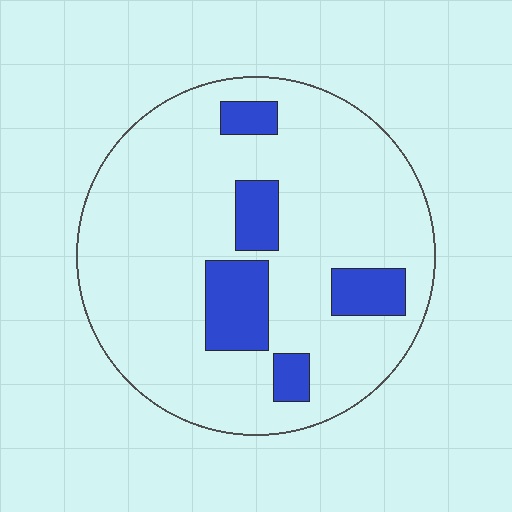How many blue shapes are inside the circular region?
5.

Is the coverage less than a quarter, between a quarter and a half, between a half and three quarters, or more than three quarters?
Less than a quarter.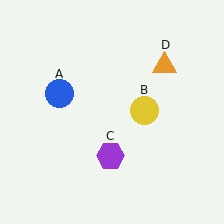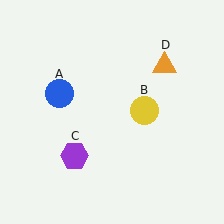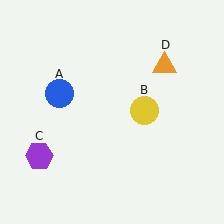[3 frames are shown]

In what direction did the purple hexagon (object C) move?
The purple hexagon (object C) moved left.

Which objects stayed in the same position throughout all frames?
Blue circle (object A) and yellow circle (object B) and orange triangle (object D) remained stationary.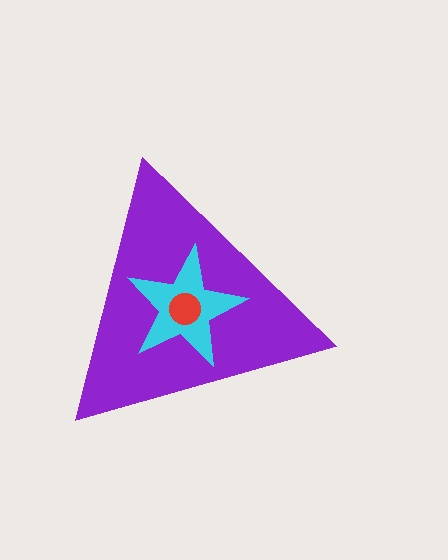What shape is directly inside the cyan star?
The red circle.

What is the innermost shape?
The red circle.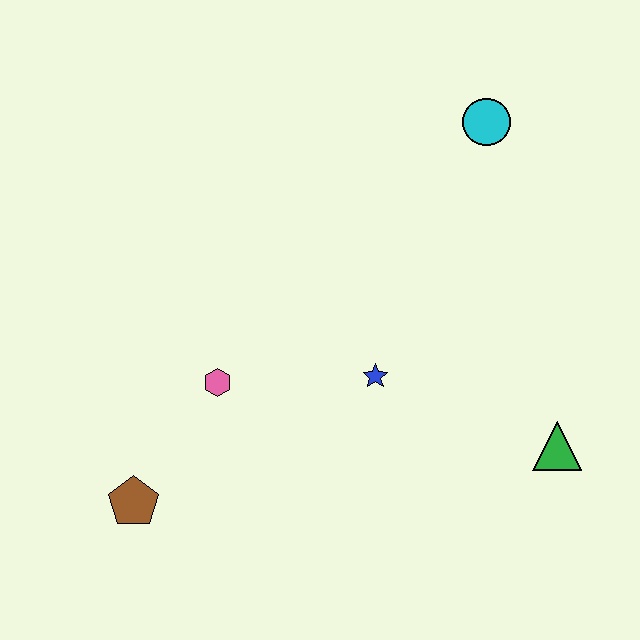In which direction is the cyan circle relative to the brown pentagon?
The cyan circle is above the brown pentagon.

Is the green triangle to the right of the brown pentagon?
Yes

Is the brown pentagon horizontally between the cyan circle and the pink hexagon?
No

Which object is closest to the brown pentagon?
The pink hexagon is closest to the brown pentagon.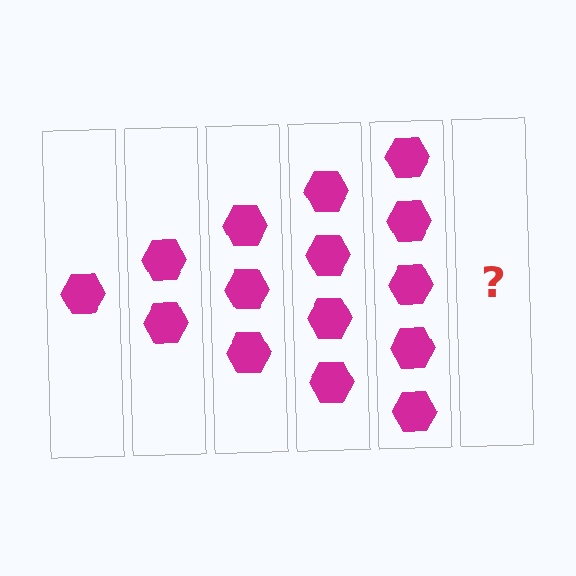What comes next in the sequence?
The next element should be 6 hexagons.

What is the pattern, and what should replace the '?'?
The pattern is that each step adds one more hexagon. The '?' should be 6 hexagons.